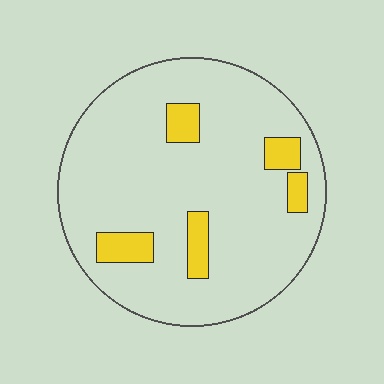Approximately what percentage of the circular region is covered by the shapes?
Approximately 10%.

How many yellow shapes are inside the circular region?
5.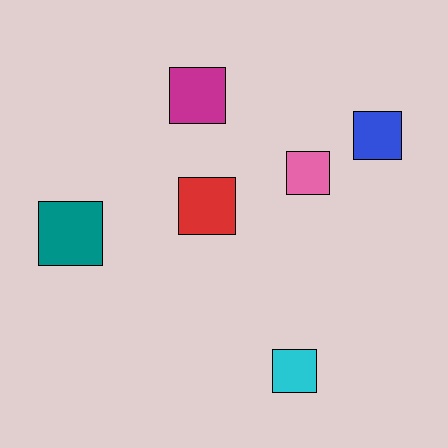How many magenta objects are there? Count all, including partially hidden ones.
There is 1 magenta object.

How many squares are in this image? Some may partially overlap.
There are 6 squares.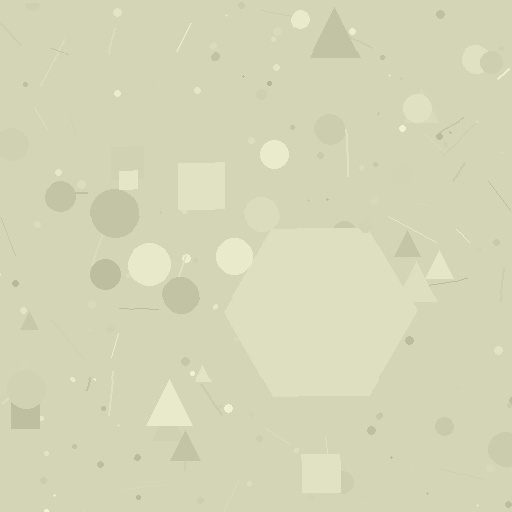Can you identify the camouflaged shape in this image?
The camouflaged shape is a hexagon.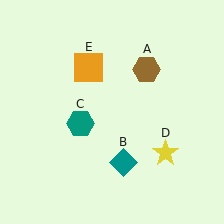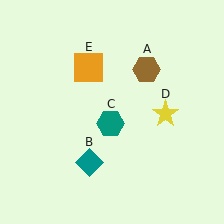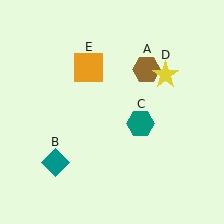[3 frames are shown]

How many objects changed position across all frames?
3 objects changed position: teal diamond (object B), teal hexagon (object C), yellow star (object D).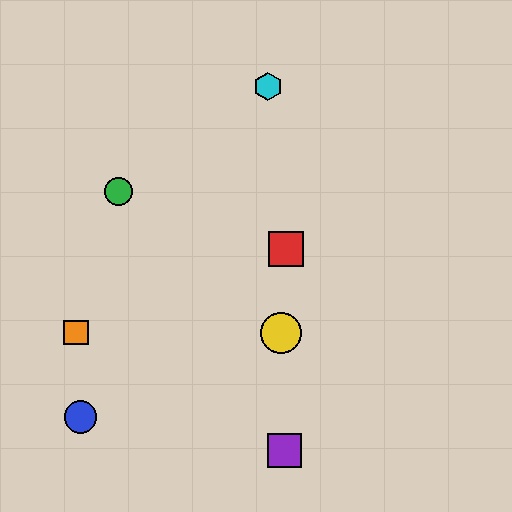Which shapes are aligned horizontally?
The yellow circle, the orange square are aligned horizontally.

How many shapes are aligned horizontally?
2 shapes (the yellow circle, the orange square) are aligned horizontally.